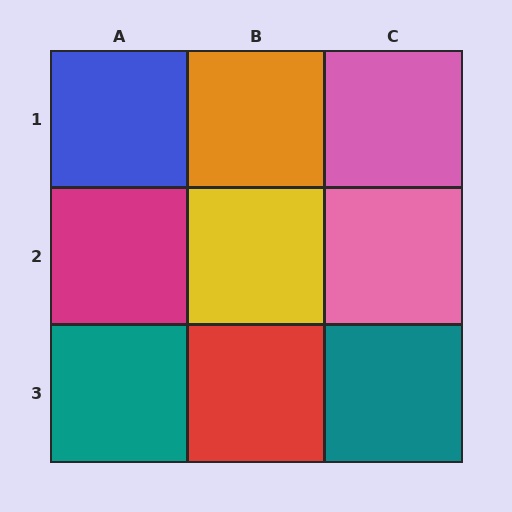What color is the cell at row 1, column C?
Pink.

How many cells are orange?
1 cell is orange.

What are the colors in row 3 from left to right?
Teal, red, teal.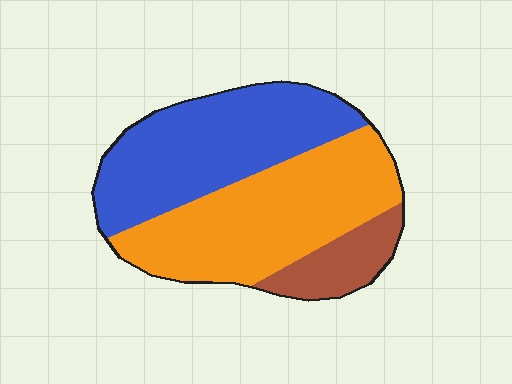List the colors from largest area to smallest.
From largest to smallest: orange, blue, brown.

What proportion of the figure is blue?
Blue covers about 40% of the figure.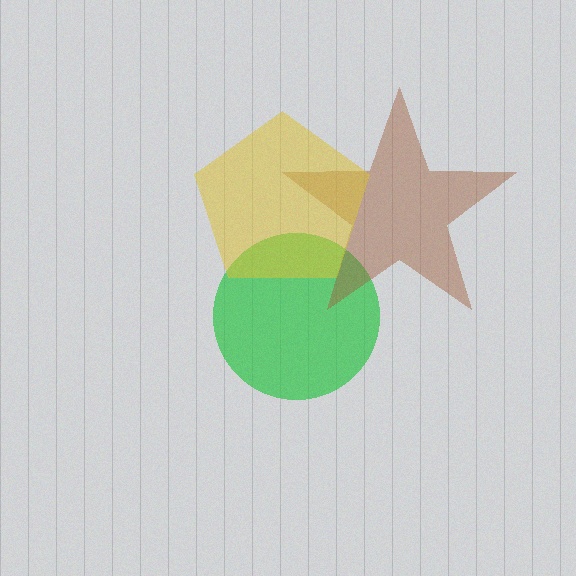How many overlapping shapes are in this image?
There are 3 overlapping shapes in the image.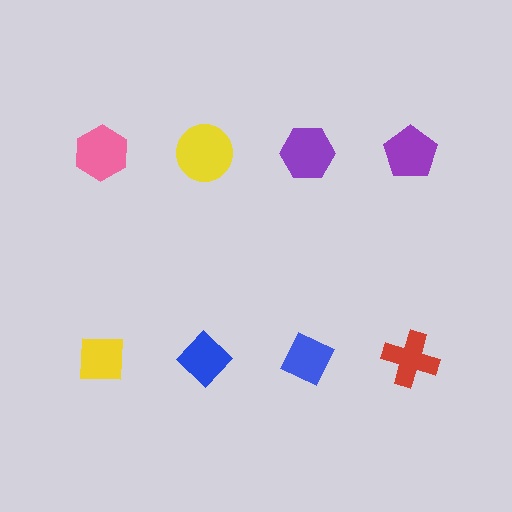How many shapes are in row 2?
4 shapes.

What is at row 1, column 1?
A pink hexagon.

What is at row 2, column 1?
A yellow square.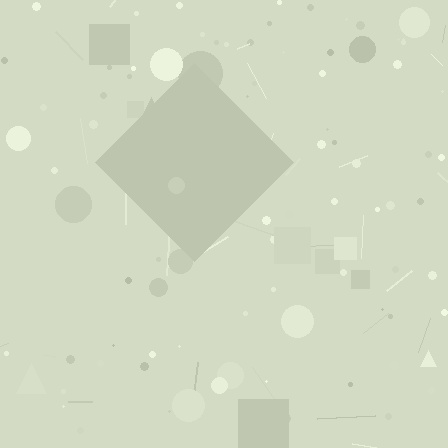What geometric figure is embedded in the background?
A diamond is embedded in the background.